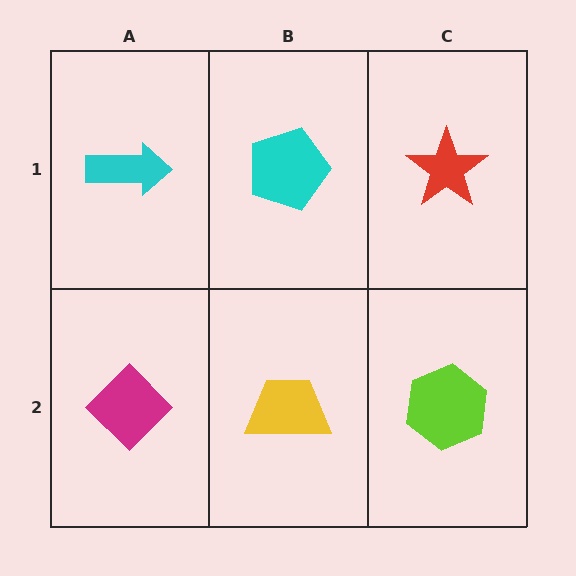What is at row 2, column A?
A magenta diamond.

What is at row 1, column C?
A red star.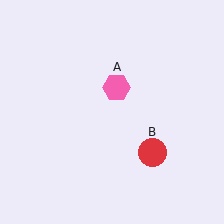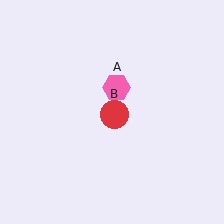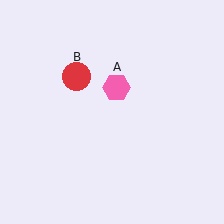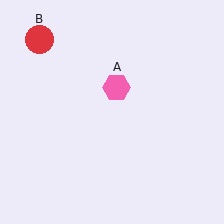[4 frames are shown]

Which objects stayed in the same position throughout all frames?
Pink hexagon (object A) remained stationary.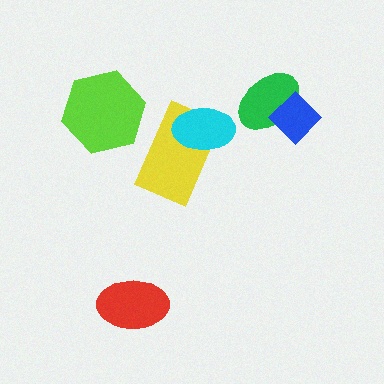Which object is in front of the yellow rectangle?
The cyan ellipse is in front of the yellow rectangle.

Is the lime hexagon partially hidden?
No, no other shape covers it.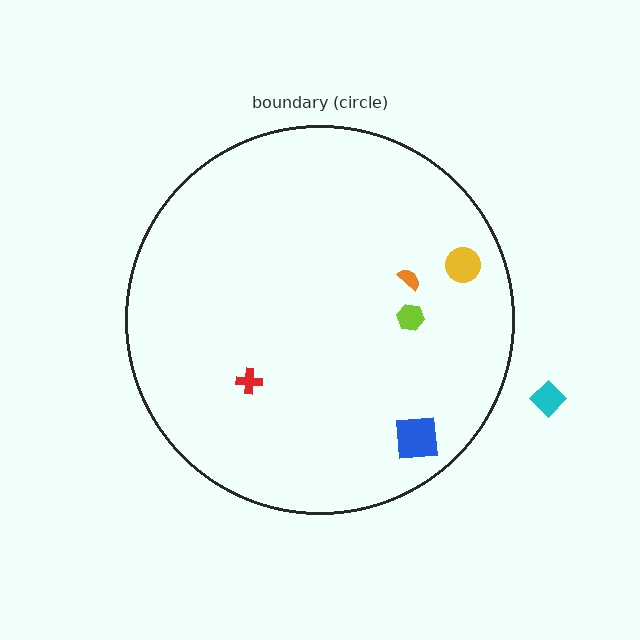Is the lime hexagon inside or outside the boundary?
Inside.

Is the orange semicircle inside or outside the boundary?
Inside.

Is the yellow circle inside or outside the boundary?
Inside.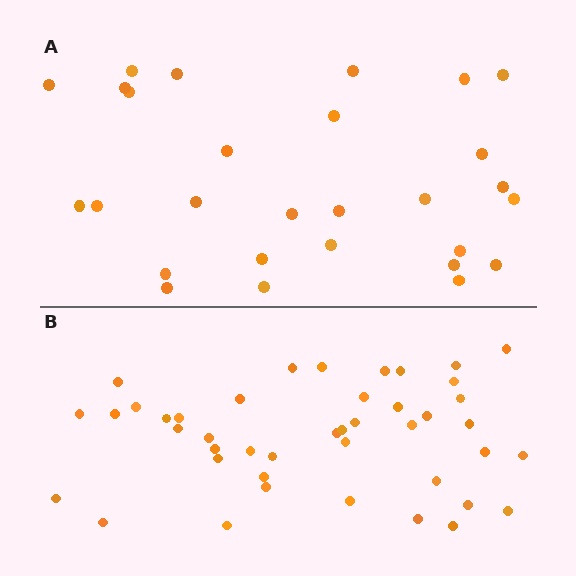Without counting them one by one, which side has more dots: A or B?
Region B (the bottom region) has more dots.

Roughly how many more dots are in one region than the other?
Region B has approximately 15 more dots than region A.